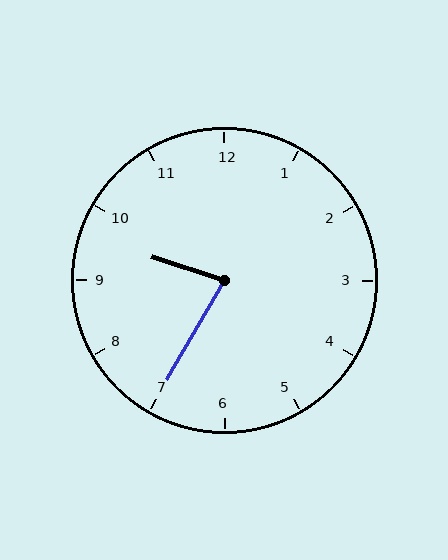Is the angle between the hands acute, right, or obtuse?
It is acute.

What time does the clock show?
9:35.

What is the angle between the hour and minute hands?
Approximately 78 degrees.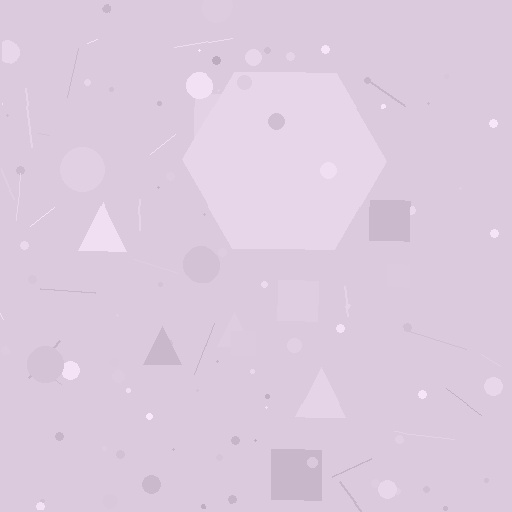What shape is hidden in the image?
A hexagon is hidden in the image.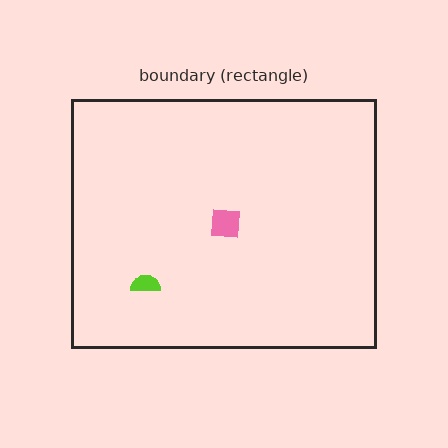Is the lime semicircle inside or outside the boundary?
Inside.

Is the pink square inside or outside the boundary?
Inside.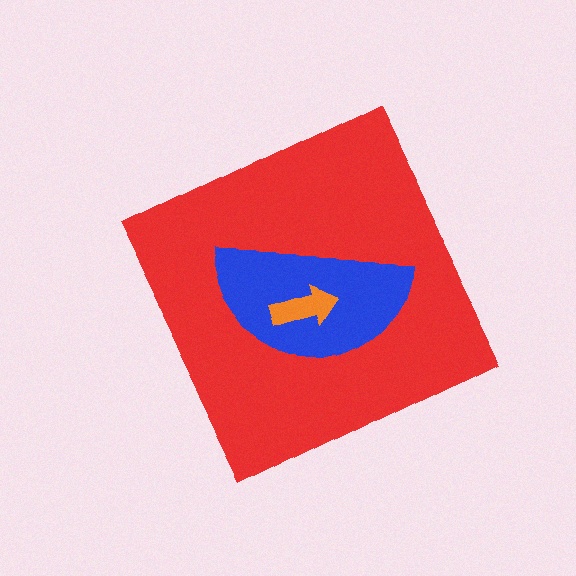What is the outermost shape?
The red diamond.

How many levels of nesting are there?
3.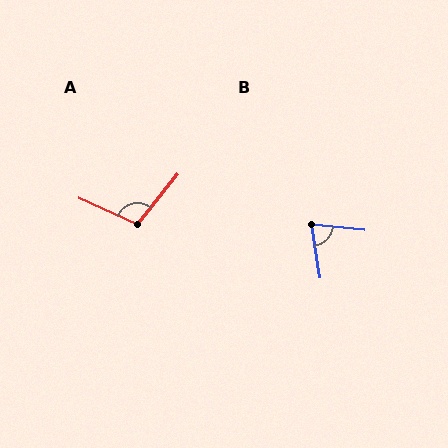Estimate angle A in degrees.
Approximately 104 degrees.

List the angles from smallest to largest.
B (75°), A (104°).